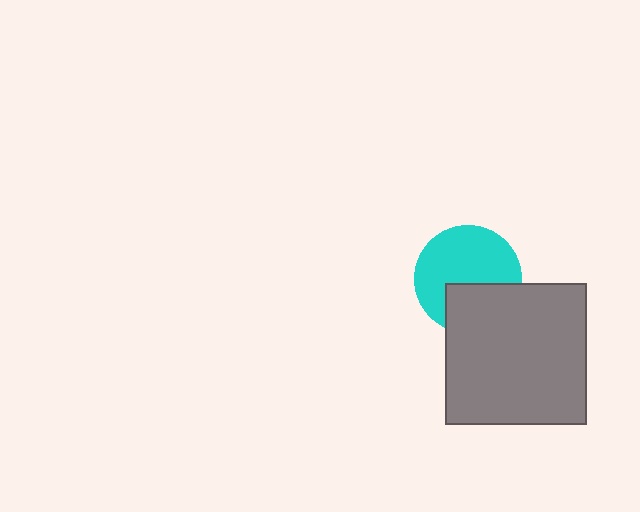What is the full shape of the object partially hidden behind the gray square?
The partially hidden object is a cyan circle.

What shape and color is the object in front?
The object in front is a gray square.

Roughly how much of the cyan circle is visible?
Most of it is visible (roughly 66%).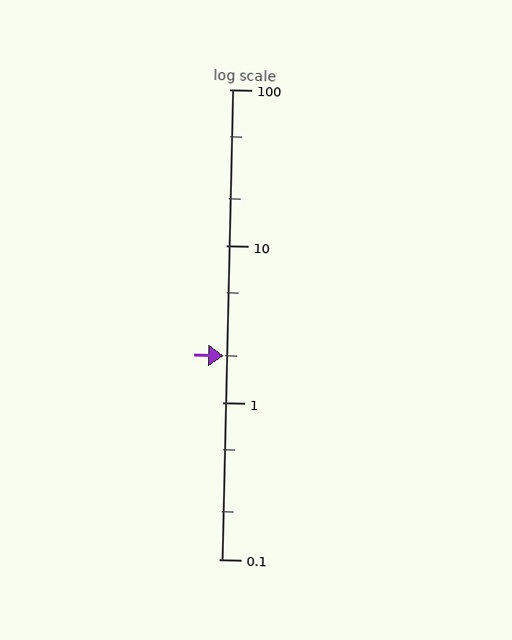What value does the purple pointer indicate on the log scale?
The pointer indicates approximately 2.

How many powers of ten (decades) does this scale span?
The scale spans 3 decades, from 0.1 to 100.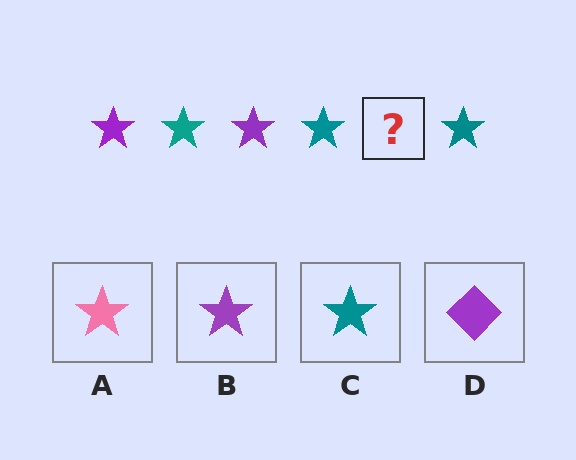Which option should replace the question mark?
Option B.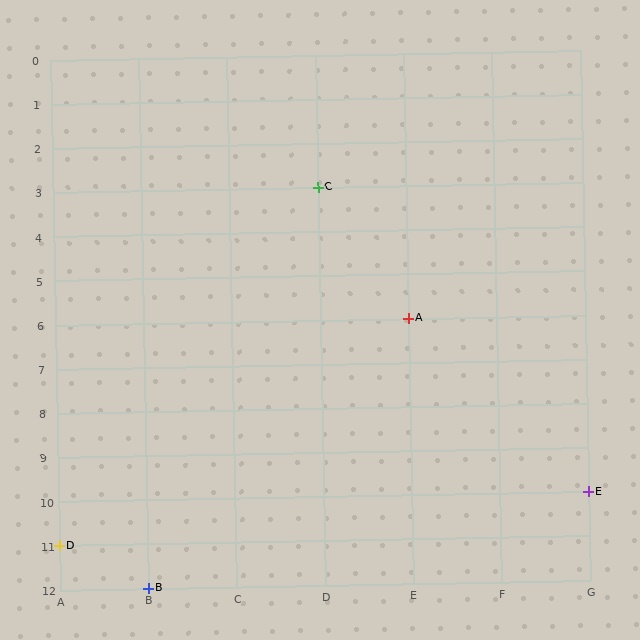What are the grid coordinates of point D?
Point D is at grid coordinates (A, 11).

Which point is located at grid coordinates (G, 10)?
Point E is at (G, 10).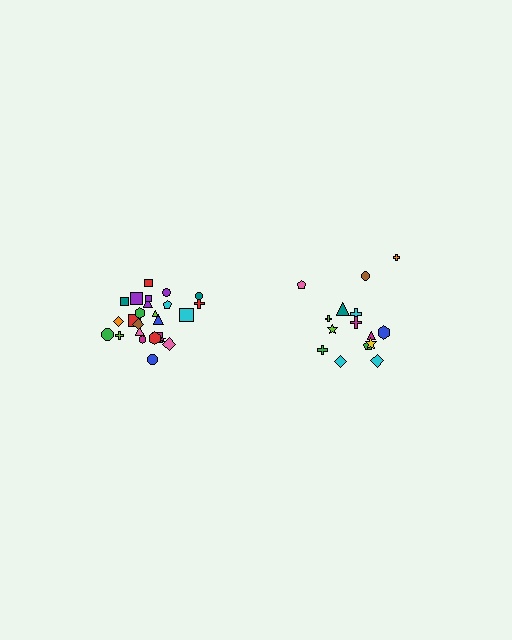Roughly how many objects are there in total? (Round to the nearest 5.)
Roughly 40 objects in total.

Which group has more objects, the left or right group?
The left group.